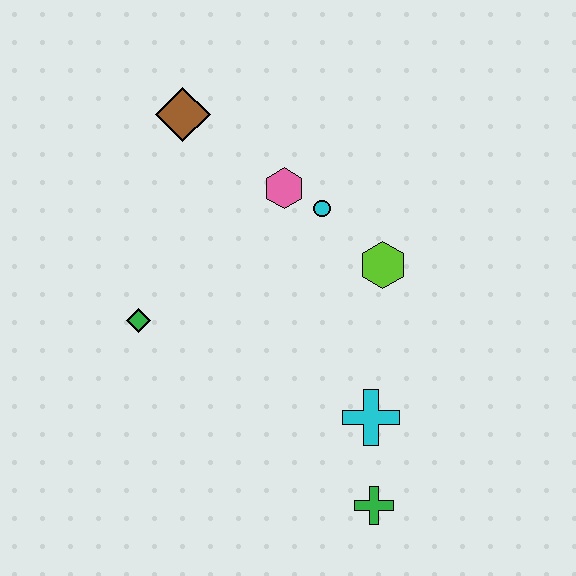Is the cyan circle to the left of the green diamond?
No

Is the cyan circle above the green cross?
Yes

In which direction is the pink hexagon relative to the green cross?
The pink hexagon is above the green cross.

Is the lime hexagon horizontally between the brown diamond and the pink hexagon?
No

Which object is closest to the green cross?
The cyan cross is closest to the green cross.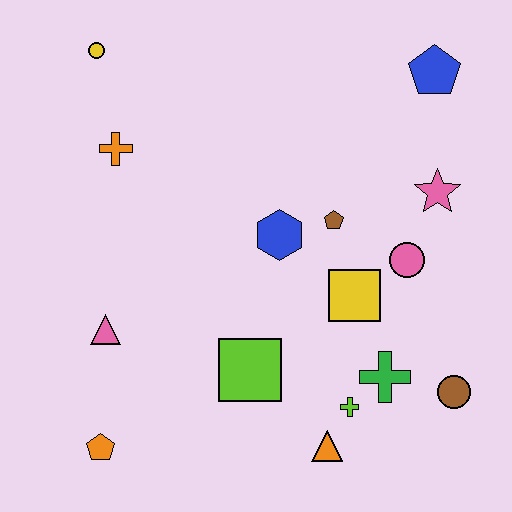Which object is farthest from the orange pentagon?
The blue pentagon is farthest from the orange pentagon.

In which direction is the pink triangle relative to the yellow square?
The pink triangle is to the left of the yellow square.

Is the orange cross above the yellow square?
Yes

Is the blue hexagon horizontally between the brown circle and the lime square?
Yes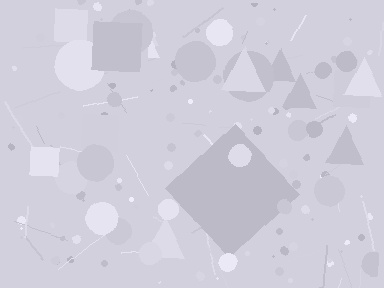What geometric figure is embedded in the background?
A diamond is embedded in the background.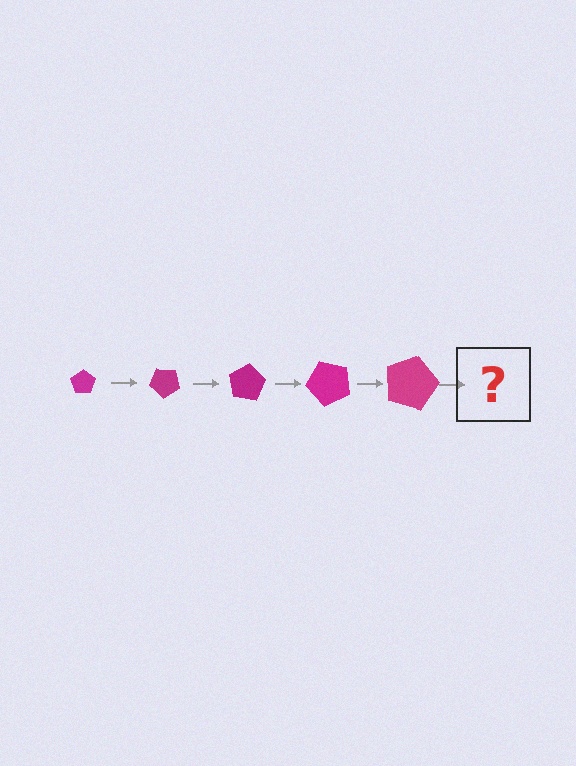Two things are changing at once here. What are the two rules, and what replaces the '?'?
The two rules are that the pentagon grows larger each step and it rotates 40 degrees each step. The '?' should be a pentagon, larger than the previous one and rotated 200 degrees from the start.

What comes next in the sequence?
The next element should be a pentagon, larger than the previous one and rotated 200 degrees from the start.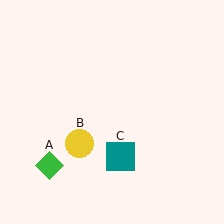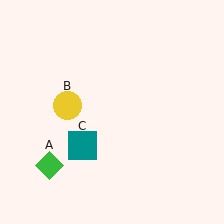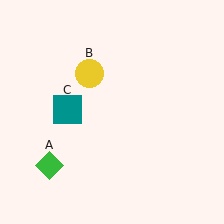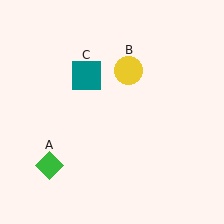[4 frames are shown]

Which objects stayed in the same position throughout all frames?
Green diamond (object A) remained stationary.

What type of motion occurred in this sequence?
The yellow circle (object B), teal square (object C) rotated clockwise around the center of the scene.